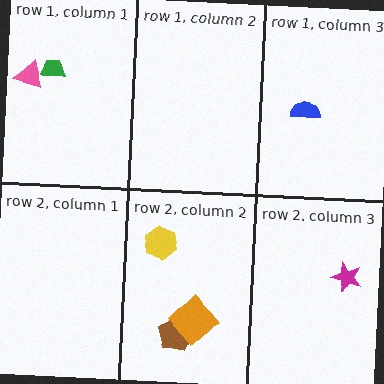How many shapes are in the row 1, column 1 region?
2.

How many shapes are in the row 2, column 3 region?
1.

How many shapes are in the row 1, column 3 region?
1.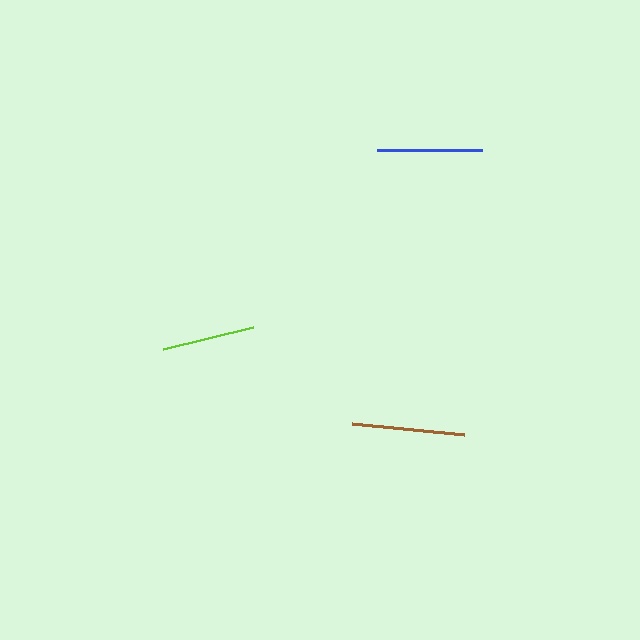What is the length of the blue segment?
The blue segment is approximately 105 pixels long.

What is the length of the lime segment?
The lime segment is approximately 92 pixels long.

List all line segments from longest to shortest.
From longest to shortest: brown, blue, lime.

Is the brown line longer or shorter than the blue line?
The brown line is longer than the blue line.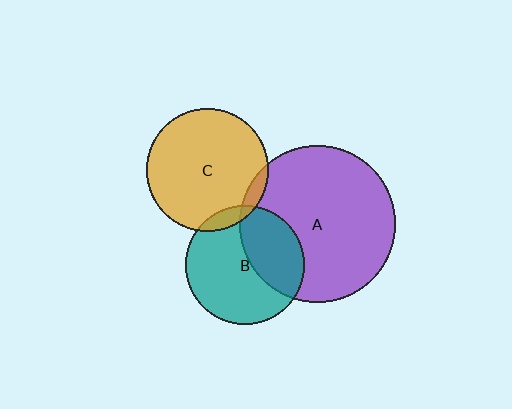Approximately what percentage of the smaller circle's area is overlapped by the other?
Approximately 5%.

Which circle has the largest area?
Circle A (purple).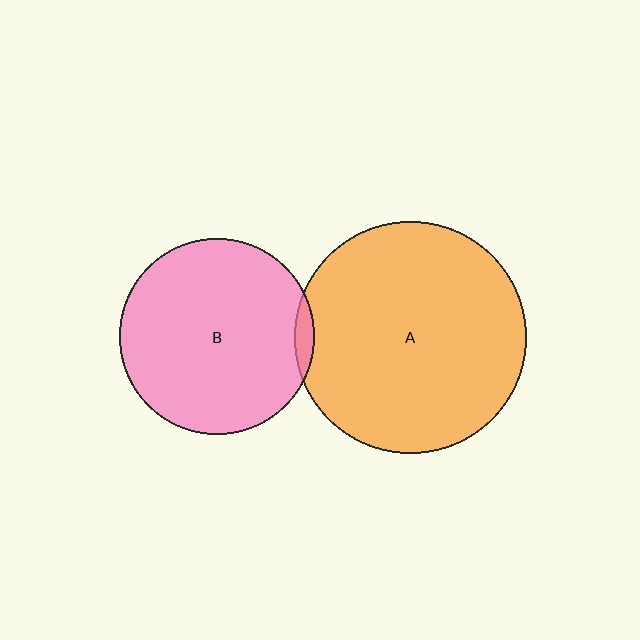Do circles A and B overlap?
Yes.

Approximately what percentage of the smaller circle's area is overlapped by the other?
Approximately 5%.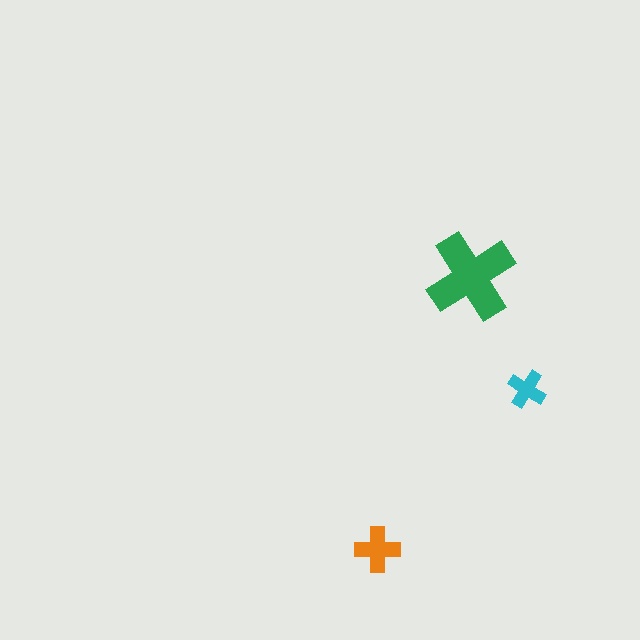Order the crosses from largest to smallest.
the green one, the orange one, the cyan one.